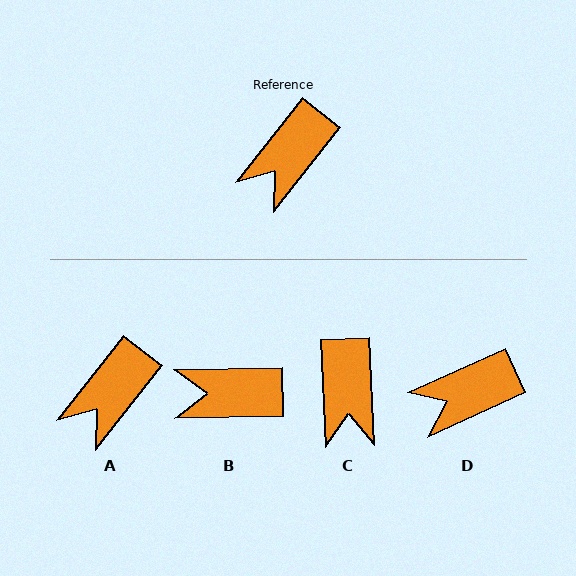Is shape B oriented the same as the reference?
No, it is off by about 51 degrees.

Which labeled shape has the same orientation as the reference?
A.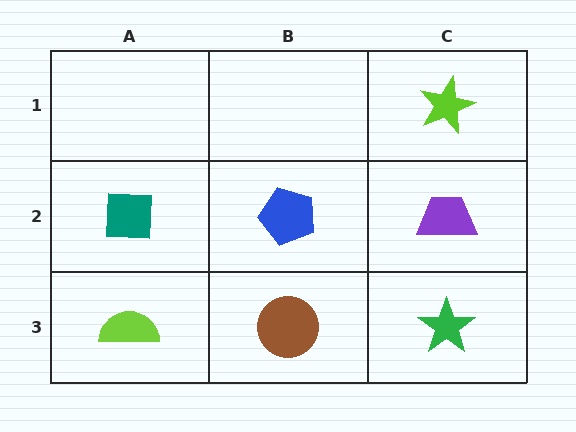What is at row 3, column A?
A lime semicircle.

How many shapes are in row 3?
3 shapes.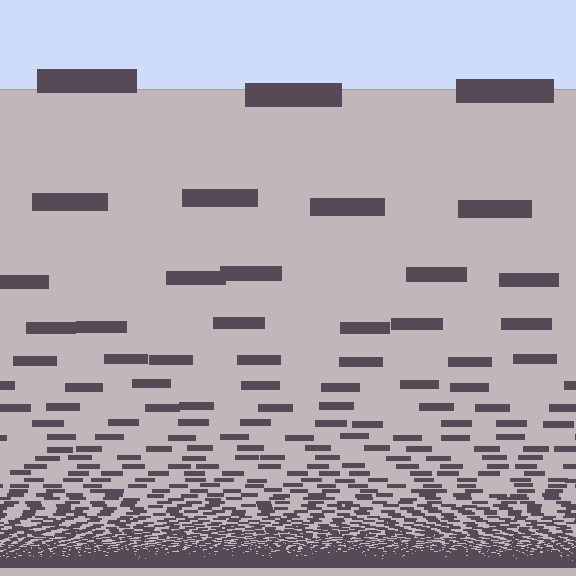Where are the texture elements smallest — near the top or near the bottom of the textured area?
Near the bottom.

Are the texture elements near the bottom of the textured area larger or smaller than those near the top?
Smaller. The gradient is inverted — elements near the bottom are smaller and denser.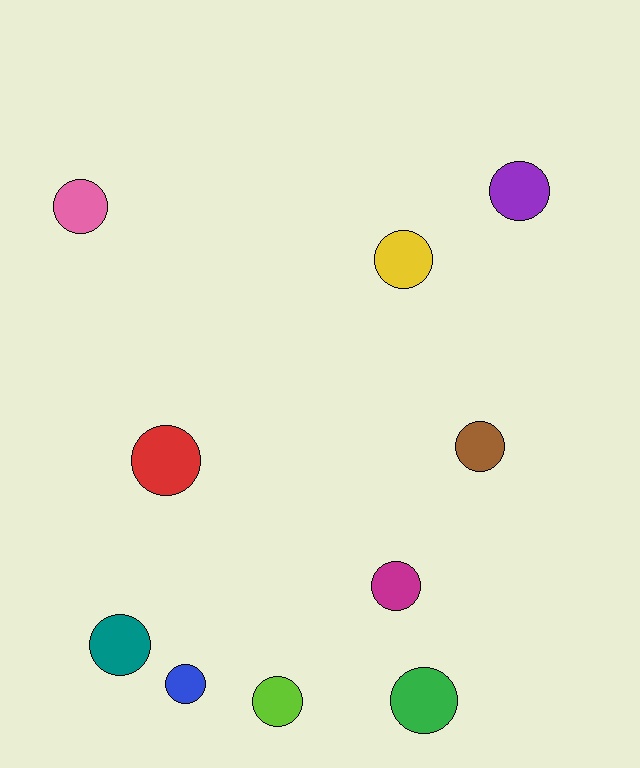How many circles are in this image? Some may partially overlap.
There are 10 circles.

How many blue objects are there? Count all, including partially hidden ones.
There is 1 blue object.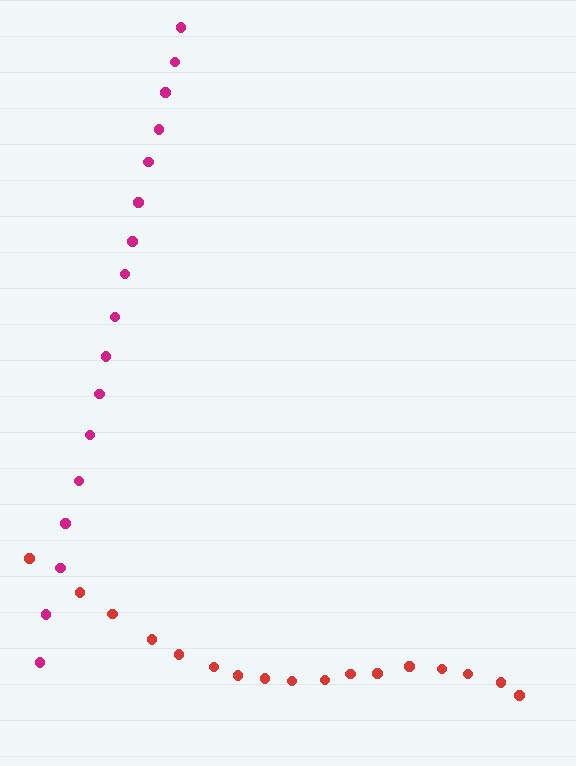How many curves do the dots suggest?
There are 2 distinct paths.